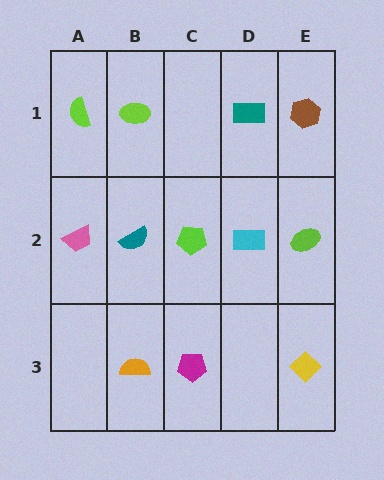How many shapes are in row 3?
3 shapes.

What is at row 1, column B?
A lime ellipse.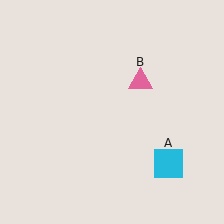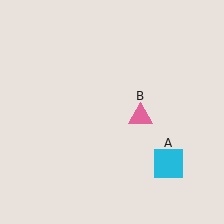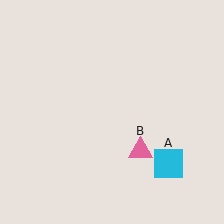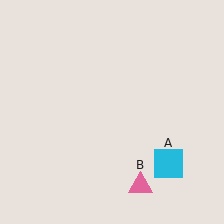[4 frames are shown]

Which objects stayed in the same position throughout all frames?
Cyan square (object A) remained stationary.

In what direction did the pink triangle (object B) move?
The pink triangle (object B) moved down.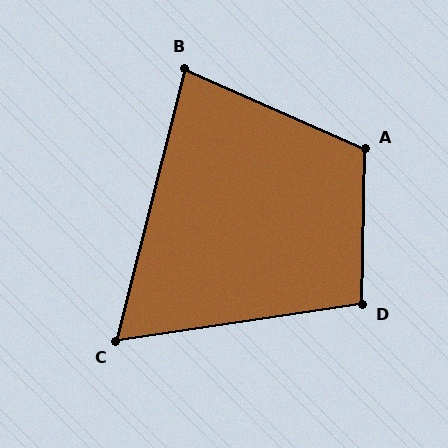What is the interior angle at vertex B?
Approximately 80 degrees (acute).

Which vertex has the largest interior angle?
A, at approximately 113 degrees.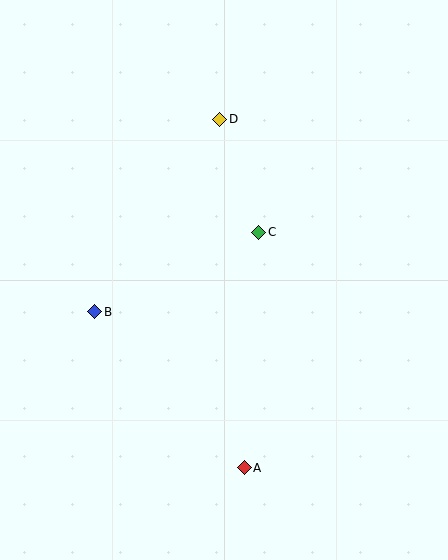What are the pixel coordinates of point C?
Point C is at (259, 232).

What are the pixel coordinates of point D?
Point D is at (220, 119).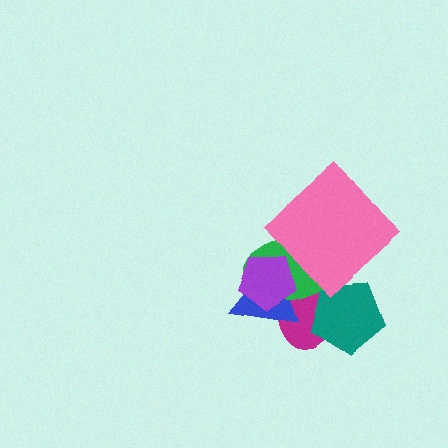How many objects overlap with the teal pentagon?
2 objects overlap with the teal pentagon.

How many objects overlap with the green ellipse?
5 objects overlap with the green ellipse.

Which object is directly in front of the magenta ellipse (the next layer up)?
The teal pentagon is directly in front of the magenta ellipse.